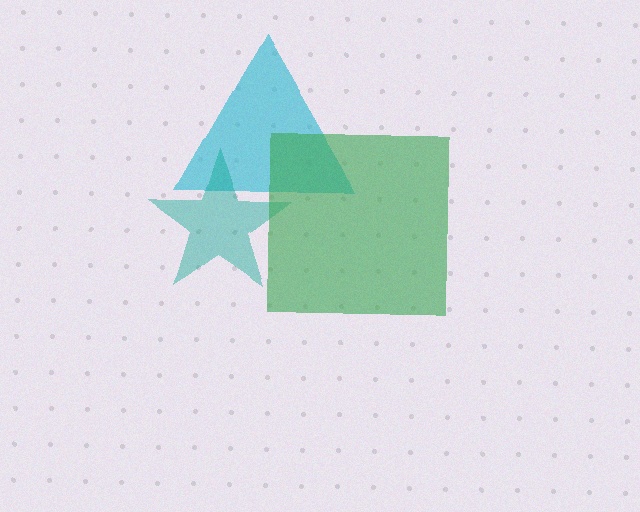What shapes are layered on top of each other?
The layered shapes are: a cyan triangle, a teal star, a green square.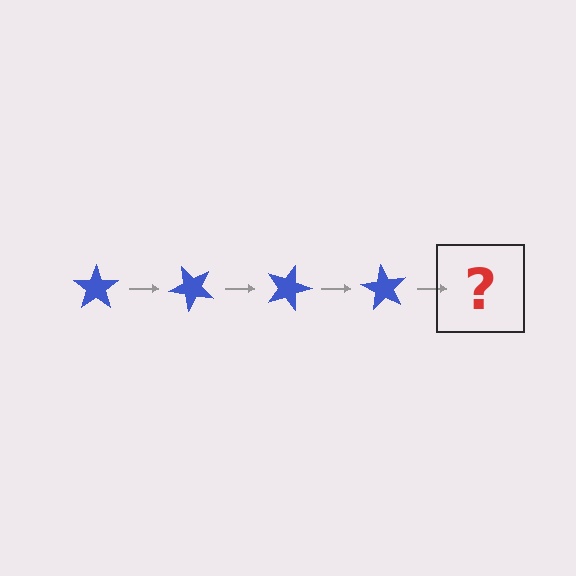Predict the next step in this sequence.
The next step is a blue star rotated 180 degrees.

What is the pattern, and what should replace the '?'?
The pattern is that the star rotates 45 degrees each step. The '?' should be a blue star rotated 180 degrees.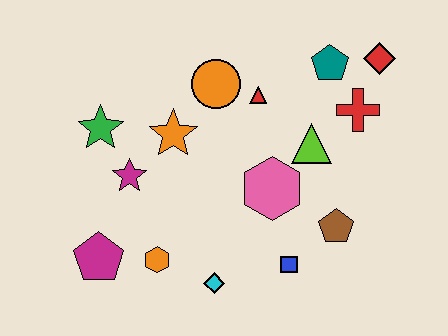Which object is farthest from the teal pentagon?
The magenta pentagon is farthest from the teal pentagon.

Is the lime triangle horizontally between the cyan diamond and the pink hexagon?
No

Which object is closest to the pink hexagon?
The lime triangle is closest to the pink hexagon.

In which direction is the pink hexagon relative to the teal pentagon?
The pink hexagon is below the teal pentagon.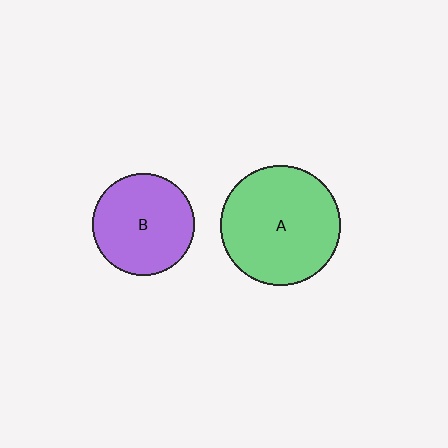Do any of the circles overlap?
No, none of the circles overlap.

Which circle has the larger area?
Circle A (green).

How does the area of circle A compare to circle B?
Approximately 1.4 times.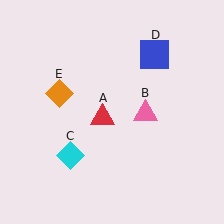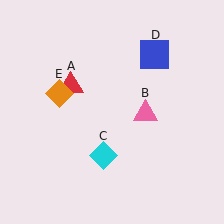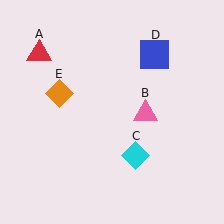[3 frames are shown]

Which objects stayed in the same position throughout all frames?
Pink triangle (object B) and blue square (object D) and orange diamond (object E) remained stationary.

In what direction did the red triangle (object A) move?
The red triangle (object A) moved up and to the left.